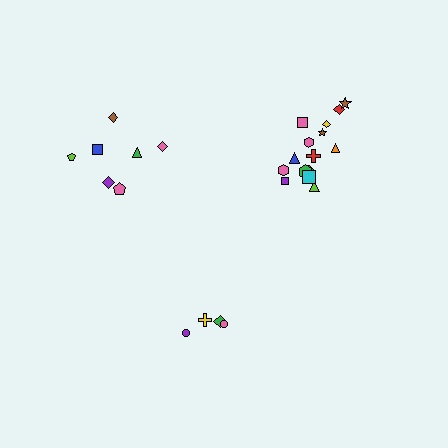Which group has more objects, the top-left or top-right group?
The top-right group.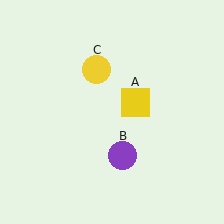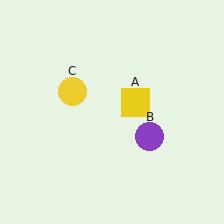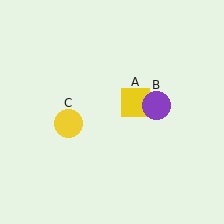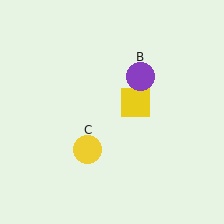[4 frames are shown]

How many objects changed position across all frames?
2 objects changed position: purple circle (object B), yellow circle (object C).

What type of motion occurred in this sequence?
The purple circle (object B), yellow circle (object C) rotated counterclockwise around the center of the scene.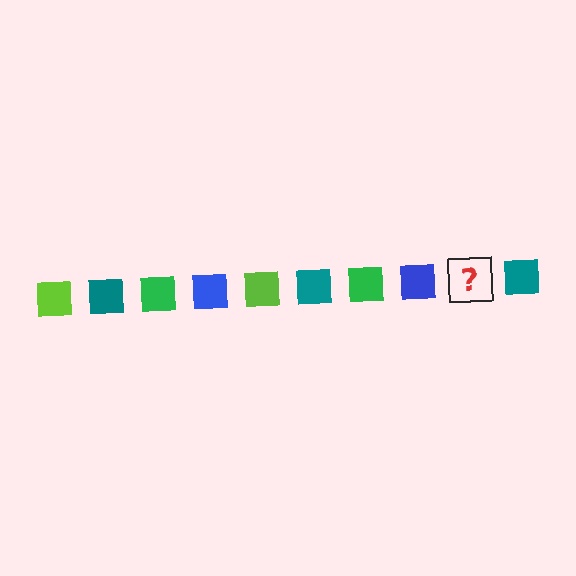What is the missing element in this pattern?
The missing element is a lime square.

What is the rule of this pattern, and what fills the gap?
The rule is that the pattern cycles through lime, teal, green, blue squares. The gap should be filled with a lime square.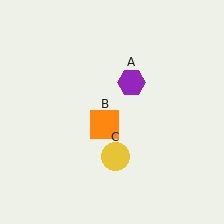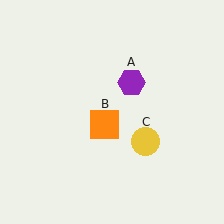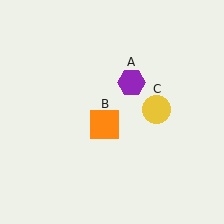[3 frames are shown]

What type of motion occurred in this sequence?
The yellow circle (object C) rotated counterclockwise around the center of the scene.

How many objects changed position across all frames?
1 object changed position: yellow circle (object C).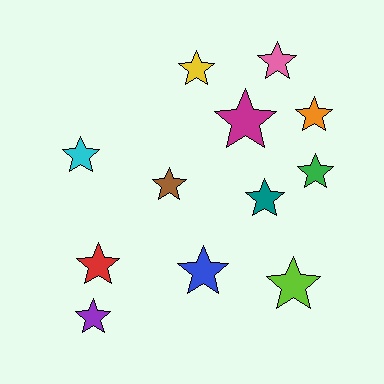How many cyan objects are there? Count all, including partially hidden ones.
There is 1 cyan object.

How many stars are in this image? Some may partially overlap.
There are 12 stars.